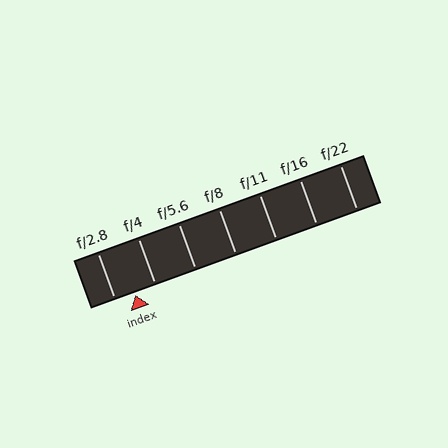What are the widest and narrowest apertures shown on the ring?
The widest aperture shown is f/2.8 and the narrowest is f/22.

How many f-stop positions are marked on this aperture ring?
There are 7 f-stop positions marked.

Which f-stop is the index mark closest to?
The index mark is closest to f/4.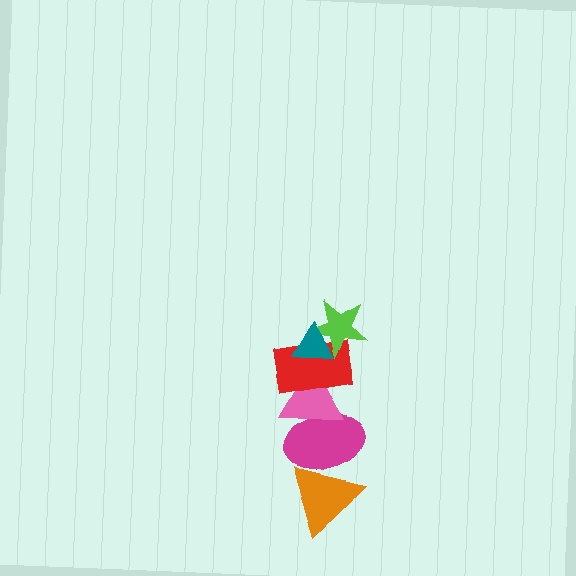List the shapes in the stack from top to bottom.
From top to bottom: the teal triangle, the lime star, the red rectangle, the pink triangle, the magenta ellipse, the orange triangle.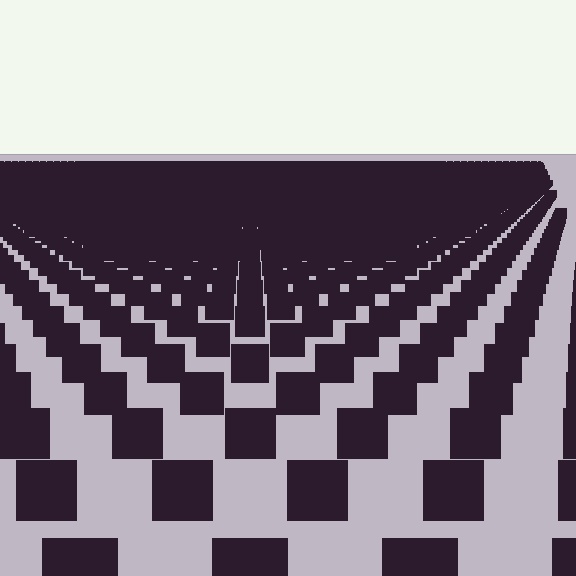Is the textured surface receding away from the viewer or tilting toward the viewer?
The surface is receding away from the viewer. Texture elements get smaller and denser toward the top.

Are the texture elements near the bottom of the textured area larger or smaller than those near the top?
Larger. Near the bottom, elements are closer to the viewer and appear at a bigger on-screen size.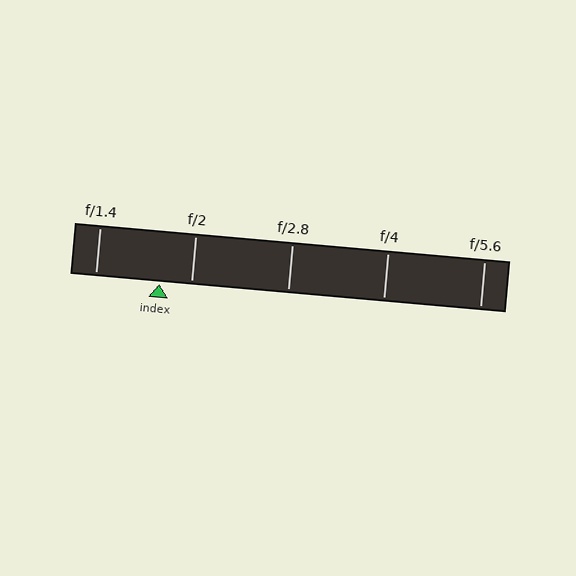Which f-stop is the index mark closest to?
The index mark is closest to f/2.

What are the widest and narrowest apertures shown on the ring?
The widest aperture shown is f/1.4 and the narrowest is f/5.6.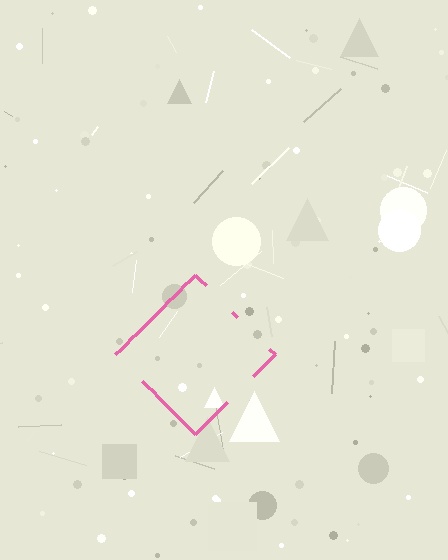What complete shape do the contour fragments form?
The contour fragments form a diamond.